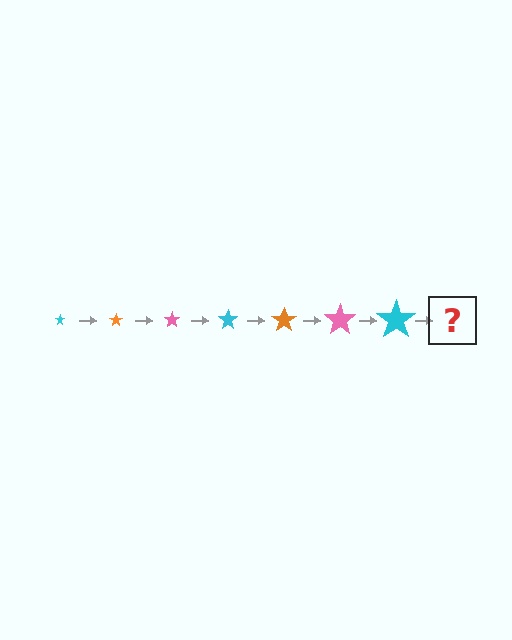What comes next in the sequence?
The next element should be an orange star, larger than the previous one.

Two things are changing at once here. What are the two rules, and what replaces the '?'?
The two rules are that the star grows larger each step and the color cycles through cyan, orange, and pink. The '?' should be an orange star, larger than the previous one.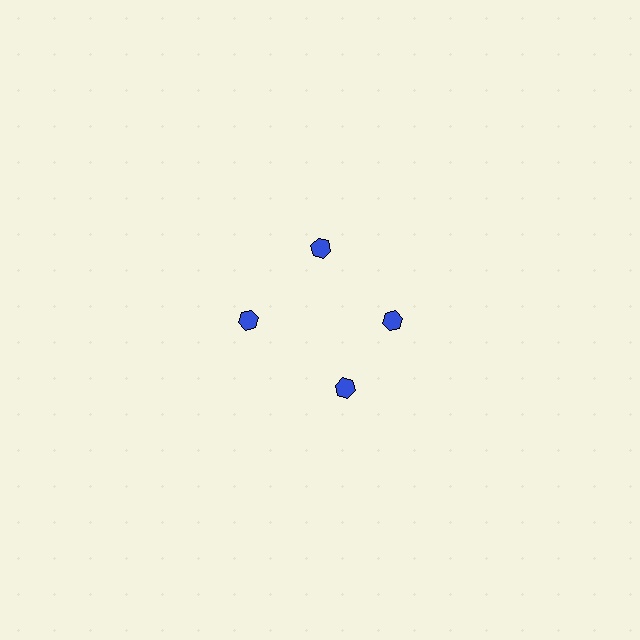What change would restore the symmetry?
The symmetry would be restored by rotating it back into even spacing with its neighbors so that all 4 hexagons sit at equal angles and equal distance from the center.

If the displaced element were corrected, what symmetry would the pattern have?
It would have 4-fold rotational symmetry — the pattern would map onto itself every 90 degrees.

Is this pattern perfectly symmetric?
No. The 4 blue hexagons are arranged in a ring, but one element near the 6 o'clock position is rotated out of alignment along the ring, breaking the 4-fold rotational symmetry.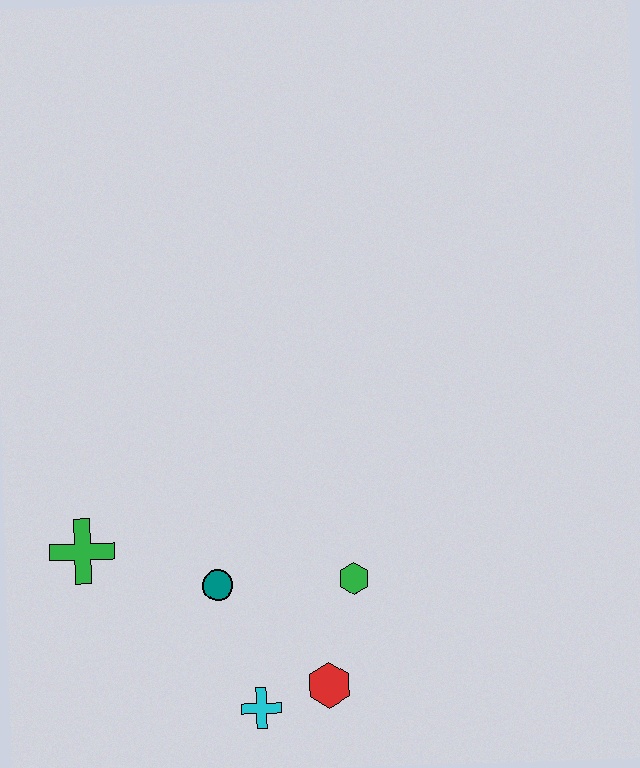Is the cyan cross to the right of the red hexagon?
No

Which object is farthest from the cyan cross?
The green cross is farthest from the cyan cross.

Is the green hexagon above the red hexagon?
Yes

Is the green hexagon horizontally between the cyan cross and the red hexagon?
No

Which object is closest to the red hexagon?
The cyan cross is closest to the red hexagon.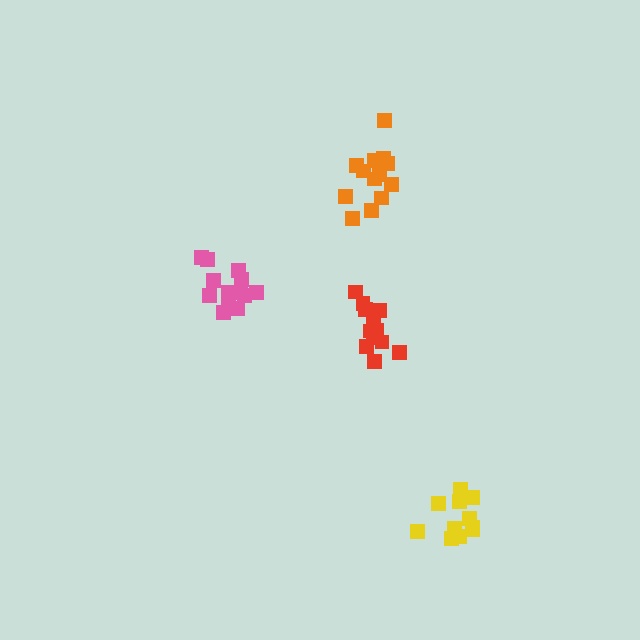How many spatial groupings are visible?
There are 4 spatial groupings.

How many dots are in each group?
Group 1: 14 dots, Group 2: 11 dots, Group 3: 12 dots, Group 4: 13 dots (50 total).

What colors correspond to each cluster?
The clusters are colored: pink, yellow, red, orange.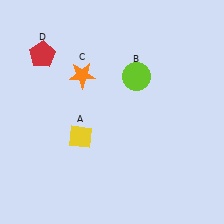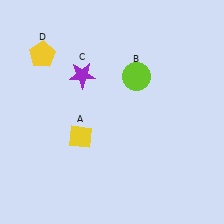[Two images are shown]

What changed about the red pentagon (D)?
In Image 1, D is red. In Image 2, it changed to yellow.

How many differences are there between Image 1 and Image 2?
There are 2 differences between the two images.